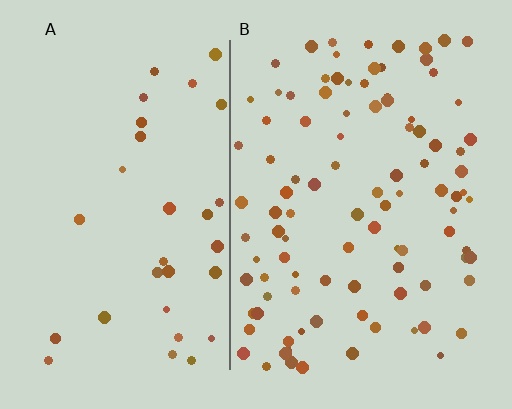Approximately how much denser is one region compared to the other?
Approximately 2.9× — region B over region A.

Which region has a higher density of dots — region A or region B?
B (the right).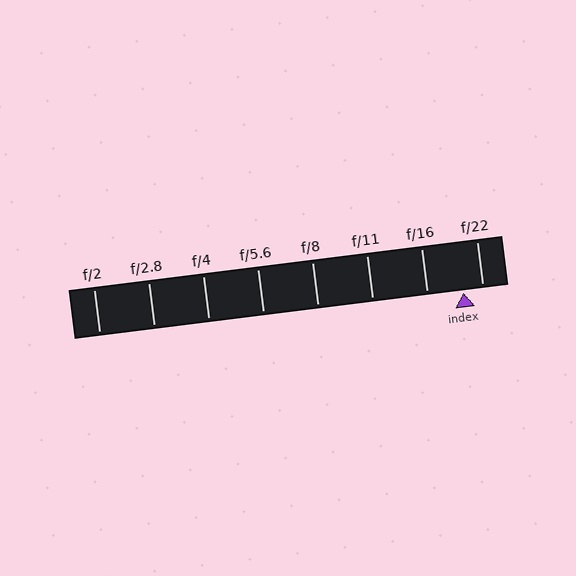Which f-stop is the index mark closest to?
The index mark is closest to f/22.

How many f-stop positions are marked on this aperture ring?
There are 8 f-stop positions marked.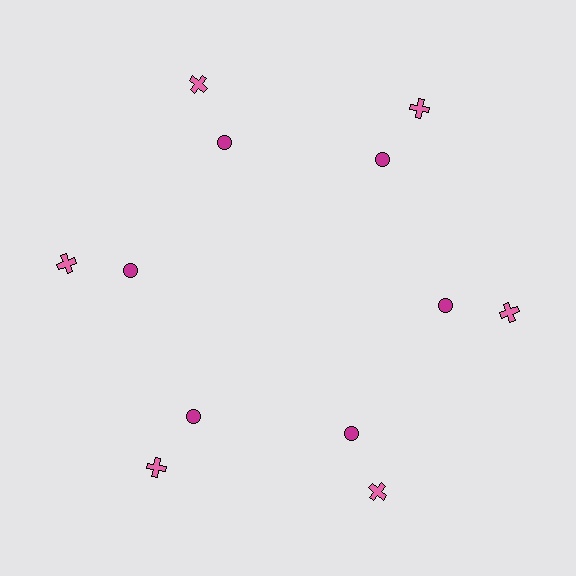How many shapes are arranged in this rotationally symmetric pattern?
There are 12 shapes, arranged in 6 groups of 2.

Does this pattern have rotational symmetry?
Yes, this pattern has 6-fold rotational symmetry. It looks the same after rotating 60 degrees around the center.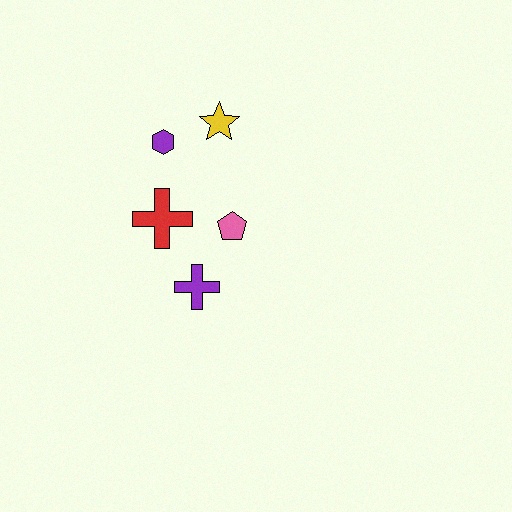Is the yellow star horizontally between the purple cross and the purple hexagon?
No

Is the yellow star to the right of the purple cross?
Yes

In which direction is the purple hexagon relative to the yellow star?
The purple hexagon is to the left of the yellow star.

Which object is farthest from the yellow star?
The purple cross is farthest from the yellow star.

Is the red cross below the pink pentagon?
No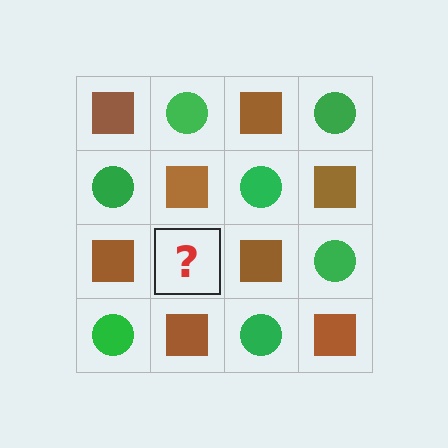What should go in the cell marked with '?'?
The missing cell should contain a green circle.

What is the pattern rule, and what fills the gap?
The rule is that it alternates brown square and green circle in a checkerboard pattern. The gap should be filled with a green circle.